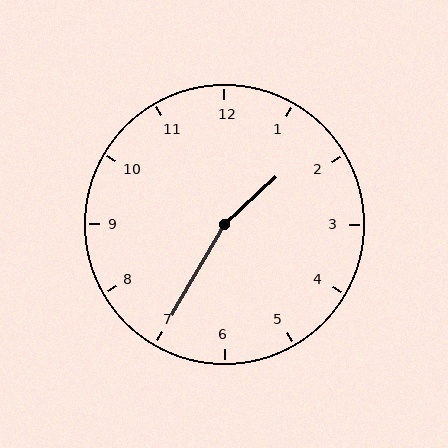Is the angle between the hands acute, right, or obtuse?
It is obtuse.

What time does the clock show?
1:35.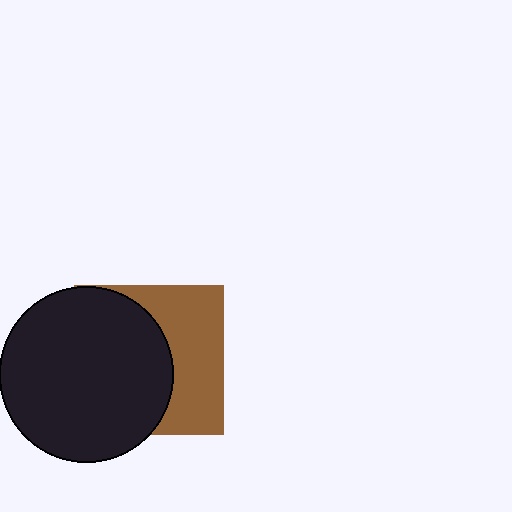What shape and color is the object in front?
The object in front is a black circle.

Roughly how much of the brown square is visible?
A small part of it is visible (roughly 43%).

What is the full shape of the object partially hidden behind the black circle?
The partially hidden object is a brown square.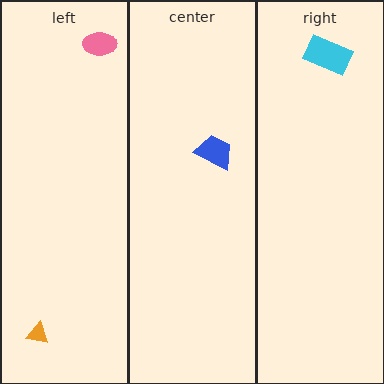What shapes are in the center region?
The blue trapezoid.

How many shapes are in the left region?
2.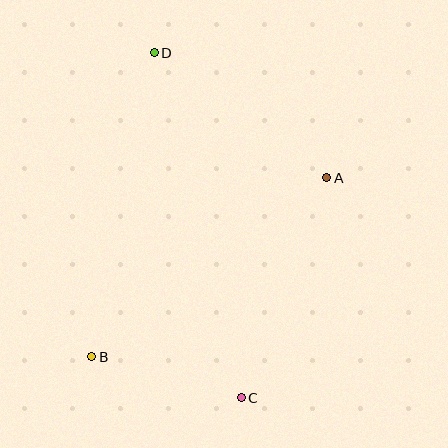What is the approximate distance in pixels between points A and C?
The distance between A and C is approximately 236 pixels.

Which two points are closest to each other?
Points B and C are closest to each other.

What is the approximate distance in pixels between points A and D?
The distance between A and D is approximately 213 pixels.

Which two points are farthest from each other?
Points C and D are farthest from each other.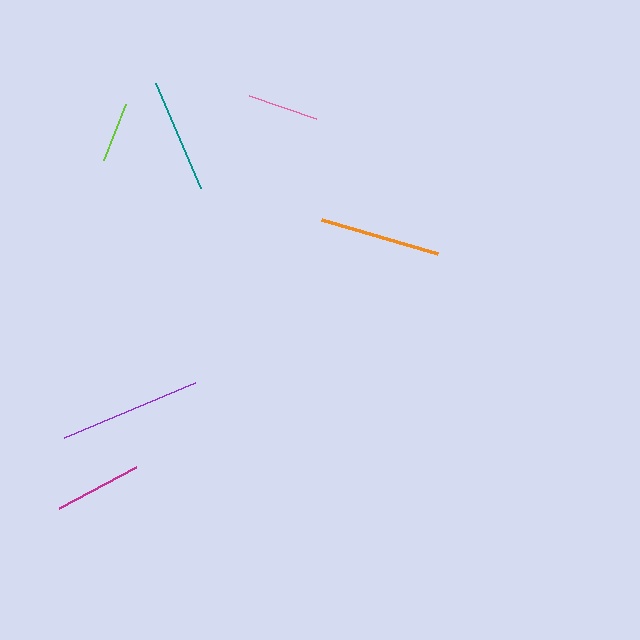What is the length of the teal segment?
The teal segment is approximately 115 pixels long.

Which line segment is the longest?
The purple line is the longest at approximately 142 pixels.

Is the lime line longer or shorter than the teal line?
The teal line is longer than the lime line.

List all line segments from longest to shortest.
From longest to shortest: purple, orange, teal, magenta, pink, lime.